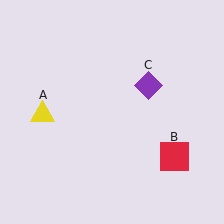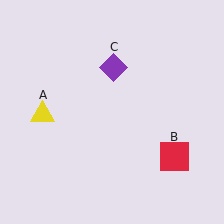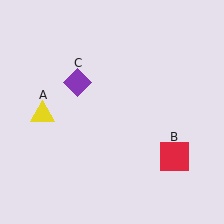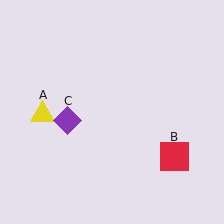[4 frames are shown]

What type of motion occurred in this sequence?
The purple diamond (object C) rotated counterclockwise around the center of the scene.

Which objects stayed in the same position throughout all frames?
Yellow triangle (object A) and red square (object B) remained stationary.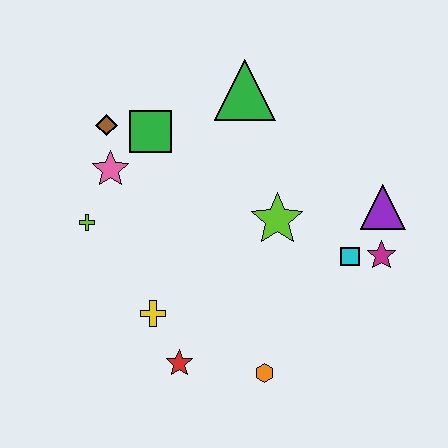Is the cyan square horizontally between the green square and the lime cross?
No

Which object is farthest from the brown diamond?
The magenta star is farthest from the brown diamond.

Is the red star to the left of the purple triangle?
Yes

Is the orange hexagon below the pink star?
Yes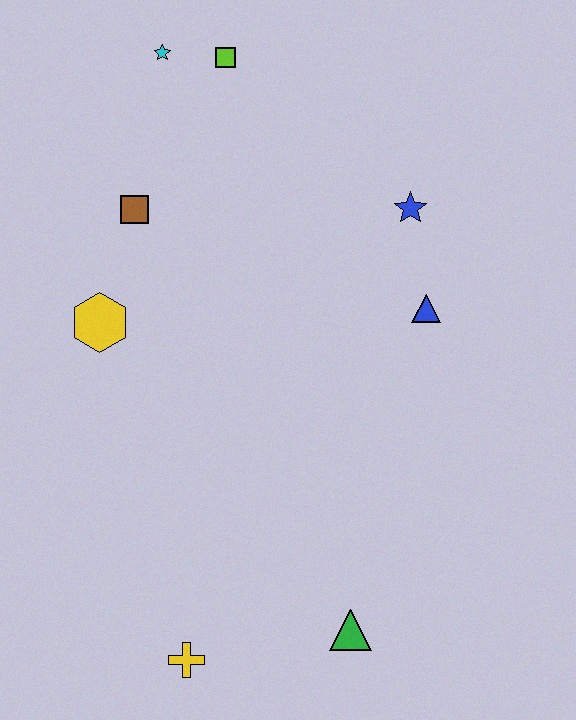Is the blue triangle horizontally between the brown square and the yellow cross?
No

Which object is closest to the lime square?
The cyan star is closest to the lime square.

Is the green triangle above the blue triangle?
No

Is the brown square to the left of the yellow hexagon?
No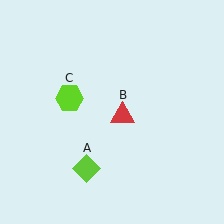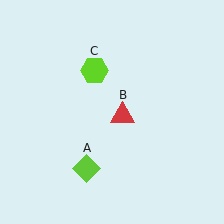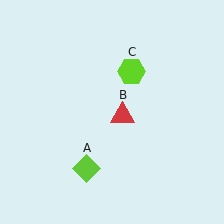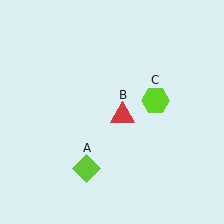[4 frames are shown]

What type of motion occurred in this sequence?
The lime hexagon (object C) rotated clockwise around the center of the scene.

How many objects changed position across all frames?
1 object changed position: lime hexagon (object C).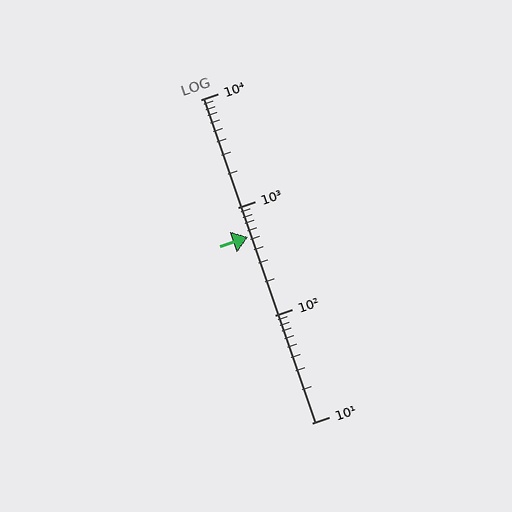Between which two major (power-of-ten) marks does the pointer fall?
The pointer is between 100 and 1000.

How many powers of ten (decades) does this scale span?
The scale spans 3 decades, from 10 to 10000.